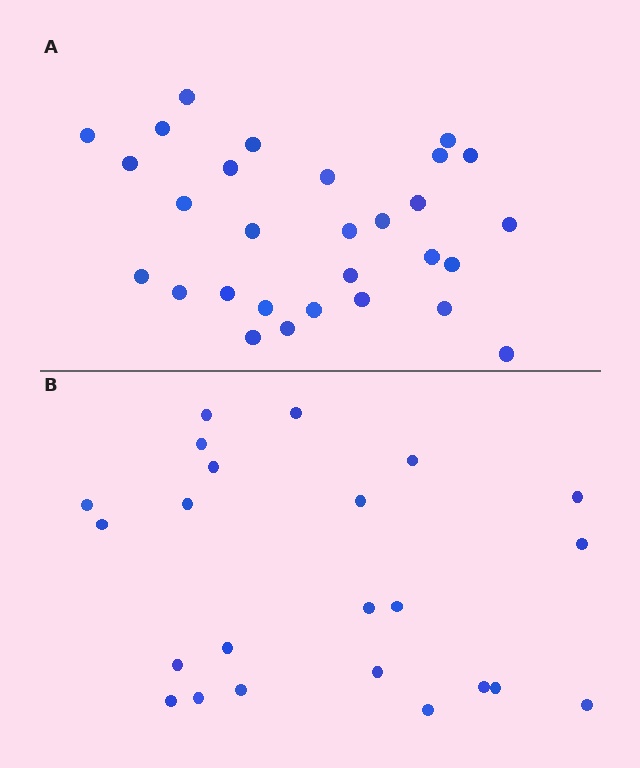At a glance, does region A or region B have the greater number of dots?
Region A (the top region) has more dots.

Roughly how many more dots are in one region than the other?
Region A has about 6 more dots than region B.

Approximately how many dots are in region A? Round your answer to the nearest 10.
About 30 dots. (The exact count is 29, which rounds to 30.)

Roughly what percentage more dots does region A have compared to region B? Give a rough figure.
About 25% more.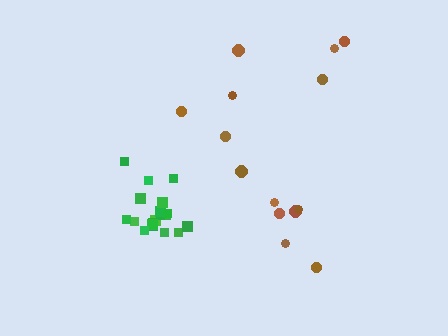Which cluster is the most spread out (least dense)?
Brown.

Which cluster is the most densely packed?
Green.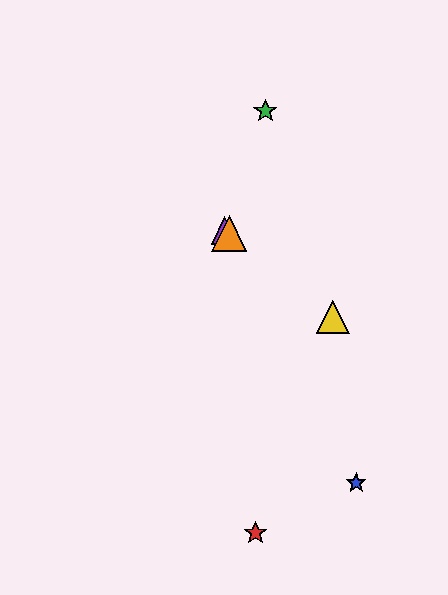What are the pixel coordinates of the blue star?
The blue star is at (356, 483).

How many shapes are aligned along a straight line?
3 shapes (the yellow triangle, the purple triangle, the orange triangle) are aligned along a straight line.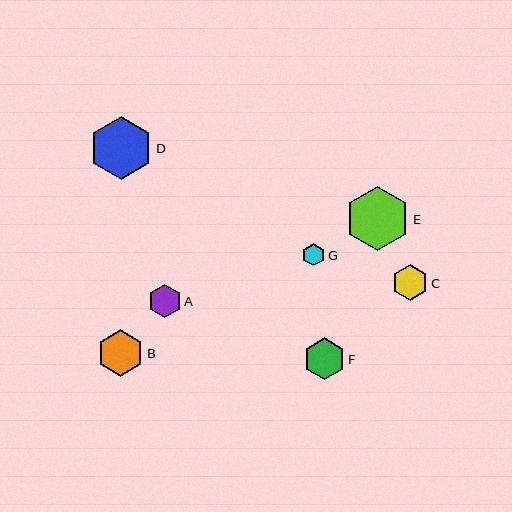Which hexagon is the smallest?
Hexagon G is the smallest with a size of approximately 22 pixels.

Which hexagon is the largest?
Hexagon E is the largest with a size of approximately 65 pixels.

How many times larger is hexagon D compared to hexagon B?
Hexagon D is approximately 1.4 times the size of hexagon B.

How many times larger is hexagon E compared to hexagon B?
Hexagon E is approximately 1.4 times the size of hexagon B.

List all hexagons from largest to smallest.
From largest to smallest: E, D, B, F, C, A, G.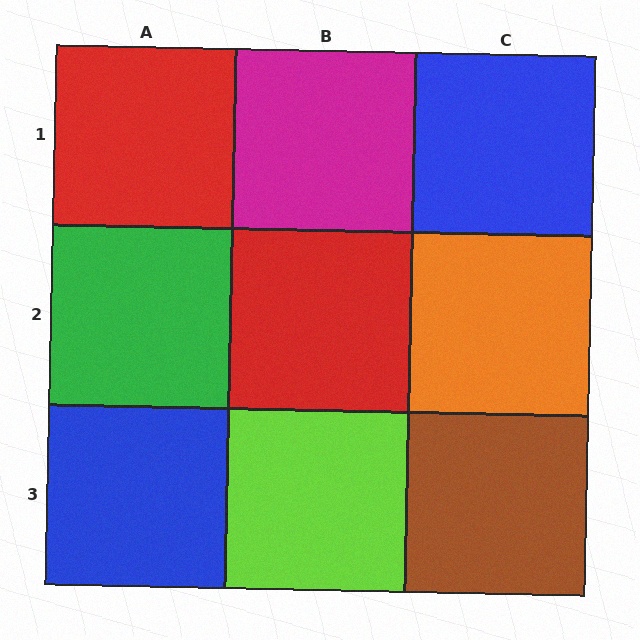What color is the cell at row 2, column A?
Green.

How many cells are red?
2 cells are red.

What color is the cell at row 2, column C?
Orange.